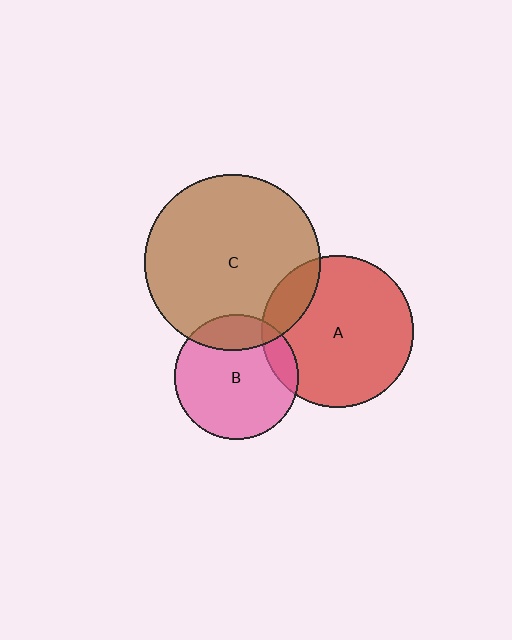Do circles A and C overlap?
Yes.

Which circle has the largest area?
Circle C (brown).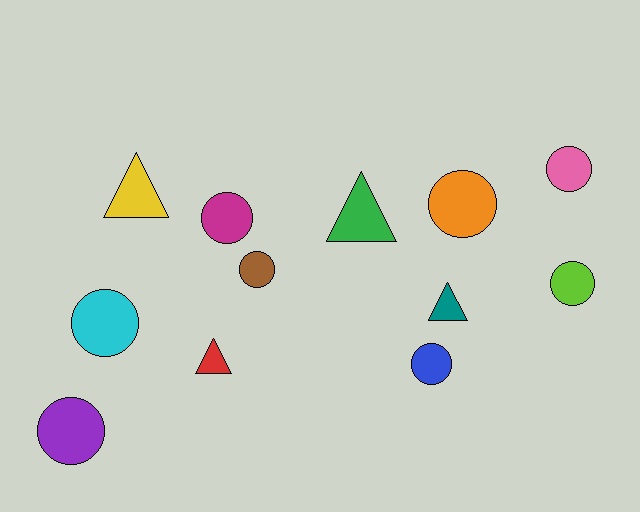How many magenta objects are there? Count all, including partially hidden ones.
There is 1 magenta object.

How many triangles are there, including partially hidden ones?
There are 4 triangles.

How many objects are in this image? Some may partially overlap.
There are 12 objects.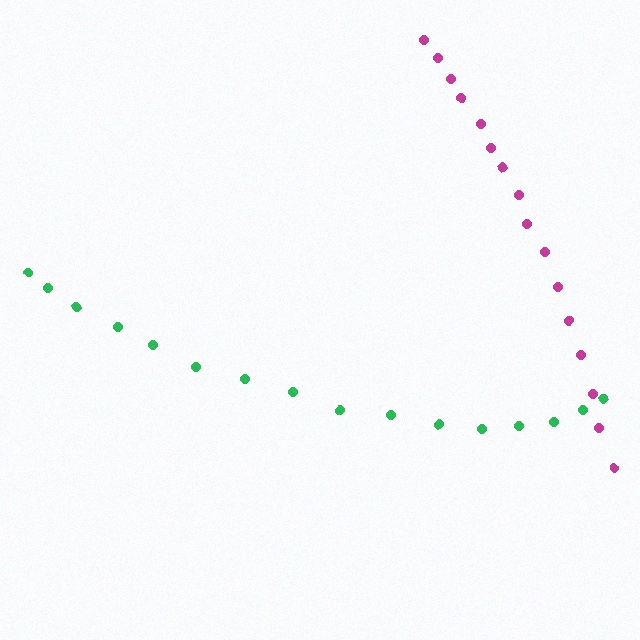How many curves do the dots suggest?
There are 2 distinct paths.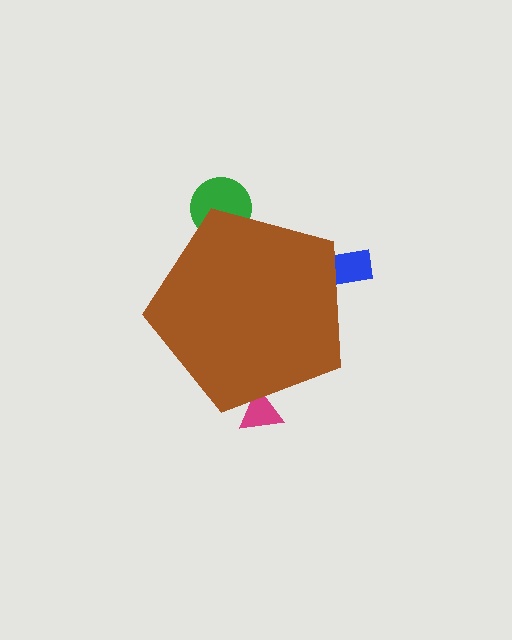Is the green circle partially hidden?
Yes, the green circle is partially hidden behind the brown pentagon.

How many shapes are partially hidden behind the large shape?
3 shapes are partially hidden.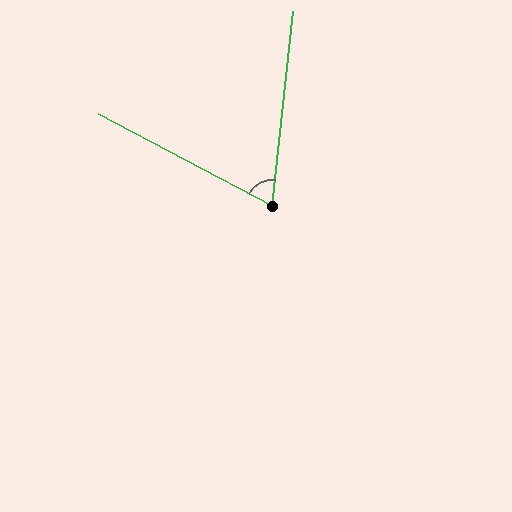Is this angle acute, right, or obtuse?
It is acute.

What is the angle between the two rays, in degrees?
Approximately 68 degrees.